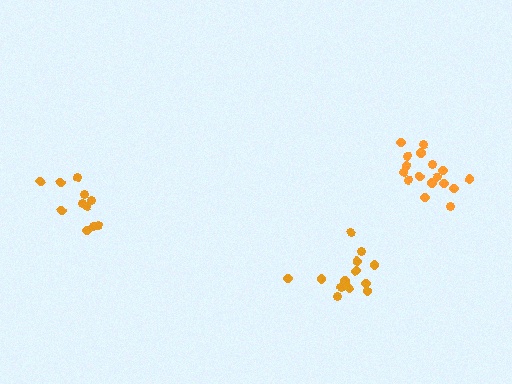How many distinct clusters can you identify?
There are 3 distinct clusters.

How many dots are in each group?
Group 1: 11 dots, Group 2: 17 dots, Group 3: 13 dots (41 total).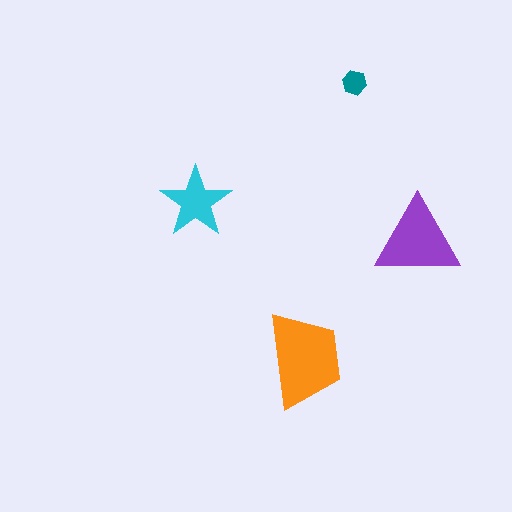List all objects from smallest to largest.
The teal hexagon, the cyan star, the purple triangle, the orange trapezoid.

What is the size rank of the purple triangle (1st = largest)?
2nd.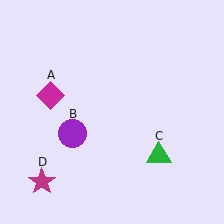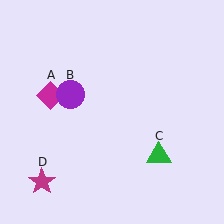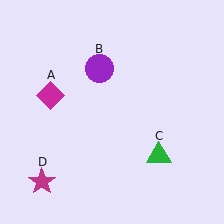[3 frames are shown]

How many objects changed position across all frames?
1 object changed position: purple circle (object B).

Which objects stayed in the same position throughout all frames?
Magenta diamond (object A) and green triangle (object C) and magenta star (object D) remained stationary.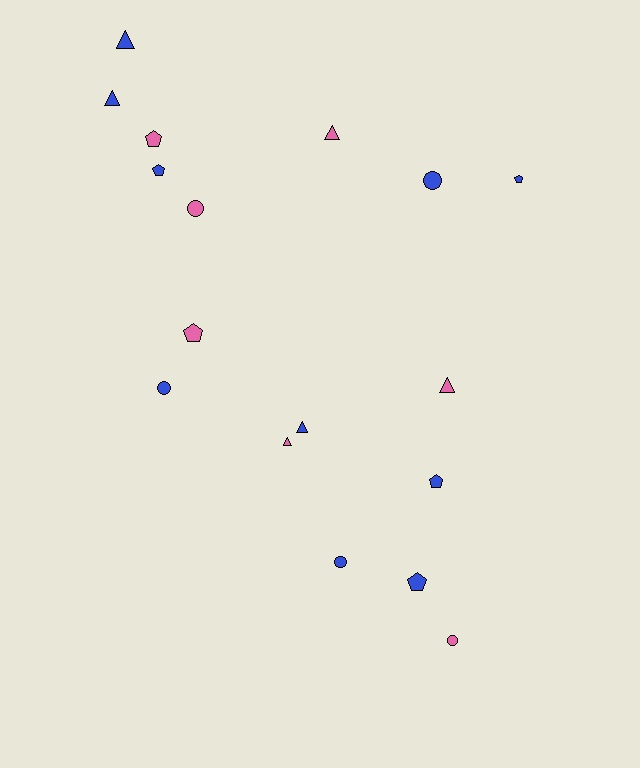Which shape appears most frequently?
Triangle, with 6 objects.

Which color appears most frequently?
Blue, with 10 objects.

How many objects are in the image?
There are 17 objects.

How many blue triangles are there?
There are 3 blue triangles.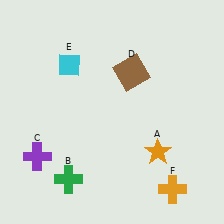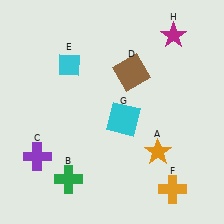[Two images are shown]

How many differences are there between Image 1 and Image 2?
There are 2 differences between the two images.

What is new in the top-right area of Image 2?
A magenta star (H) was added in the top-right area of Image 2.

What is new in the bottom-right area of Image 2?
A cyan square (G) was added in the bottom-right area of Image 2.